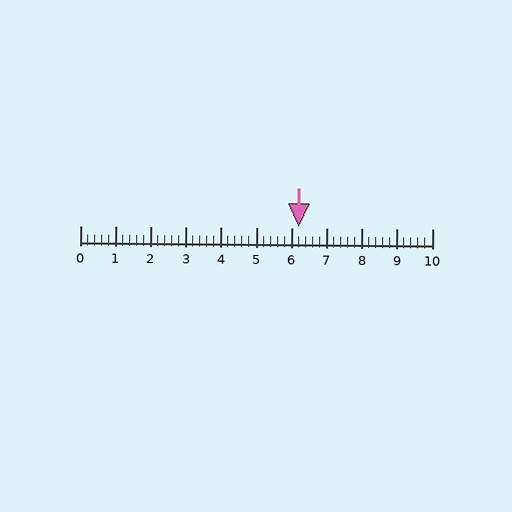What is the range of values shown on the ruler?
The ruler shows values from 0 to 10.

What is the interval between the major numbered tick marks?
The major tick marks are spaced 1 units apart.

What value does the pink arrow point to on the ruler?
The pink arrow points to approximately 6.2.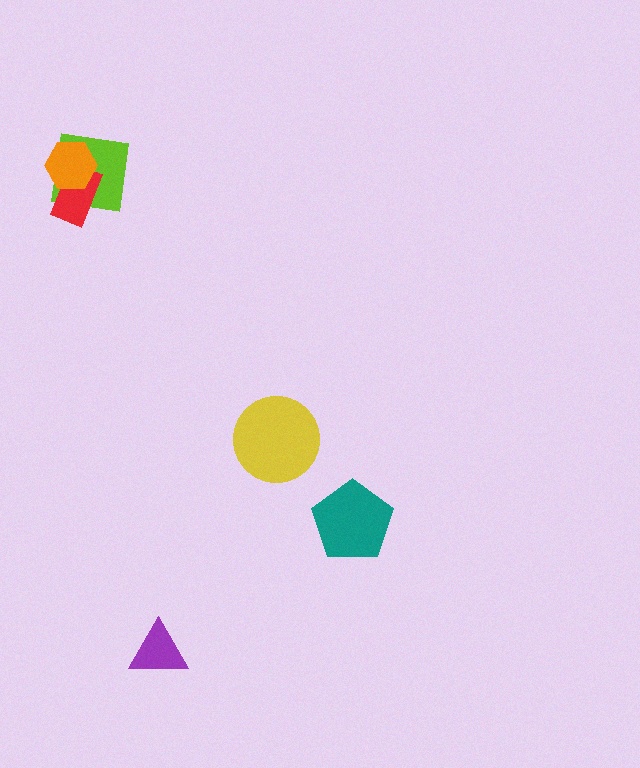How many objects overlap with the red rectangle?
2 objects overlap with the red rectangle.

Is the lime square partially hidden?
Yes, it is partially covered by another shape.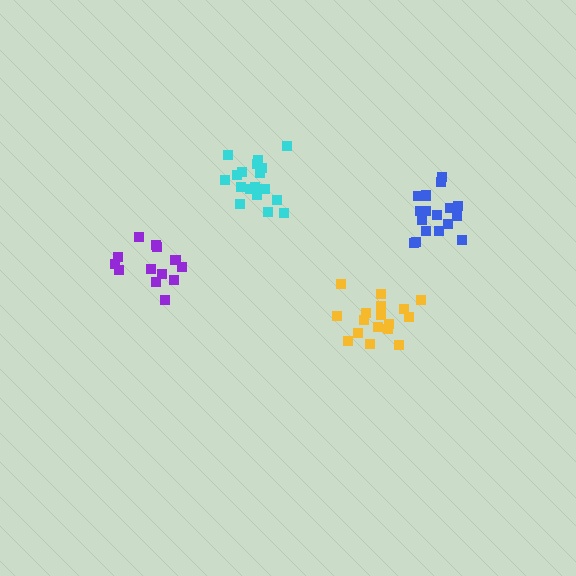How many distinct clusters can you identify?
There are 4 distinct clusters.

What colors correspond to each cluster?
The clusters are colored: blue, cyan, yellow, purple.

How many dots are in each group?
Group 1: 17 dots, Group 2: 18 dots, Group 3: 17 dots, Group 4: 13 dots (65 total).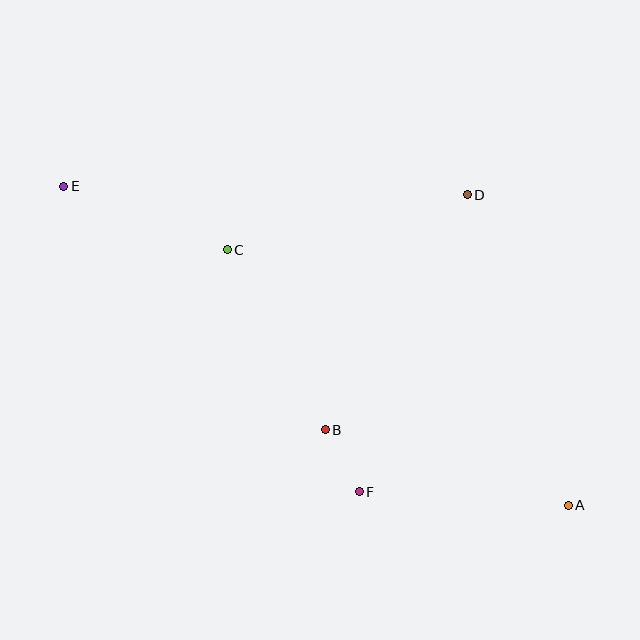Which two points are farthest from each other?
Points A and E are farthest from each other.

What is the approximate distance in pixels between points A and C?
The distance between A and C is approximately 426 pixels.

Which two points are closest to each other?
Points B and F are closest to each other.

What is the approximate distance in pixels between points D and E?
The distance between D and E is approximately 404 pixels.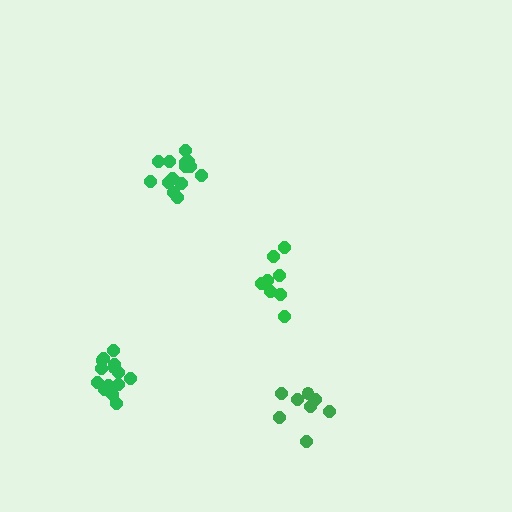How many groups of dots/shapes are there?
There are 4 groups.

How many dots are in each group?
Group 1: 14 dots, Group 2: 14 dots, Group 3: 8 dots, Group 4: 8 dots (44 total).